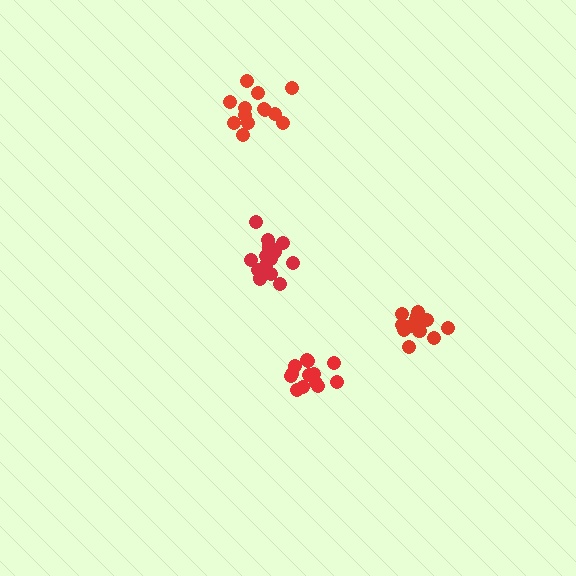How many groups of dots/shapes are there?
There are 4 groups.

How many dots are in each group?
Group 1: 15 dots, Group 2: 13 dots, Group 3: 13 dots, Group 4: 16 dots (57 total).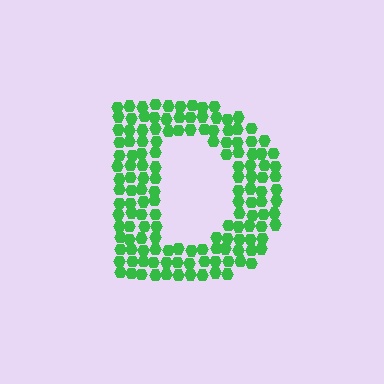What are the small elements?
The small elements are hexagons.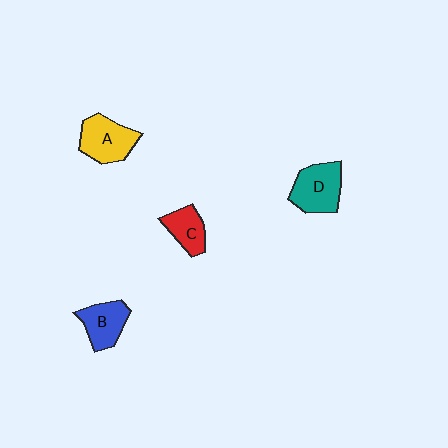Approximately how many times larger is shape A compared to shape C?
Approximately 1.5 times.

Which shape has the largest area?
Shape D (teal).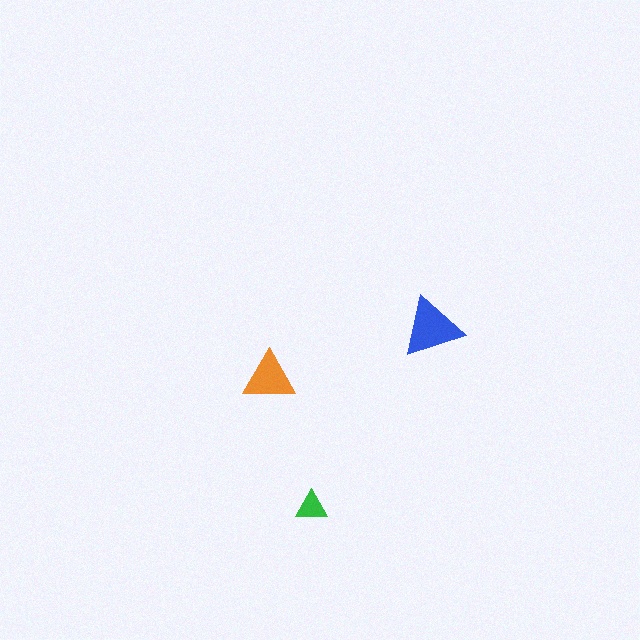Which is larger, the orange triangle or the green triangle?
The orange one.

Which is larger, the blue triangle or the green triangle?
The blue one.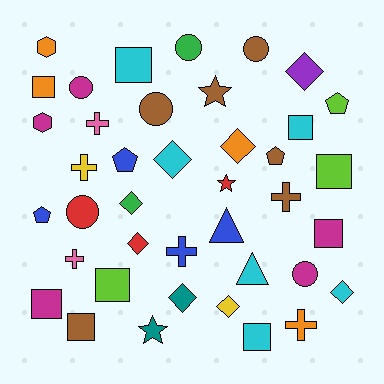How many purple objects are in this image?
There is 1 purple object.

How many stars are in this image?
There are 3 stars.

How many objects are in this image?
There are 40 objects.